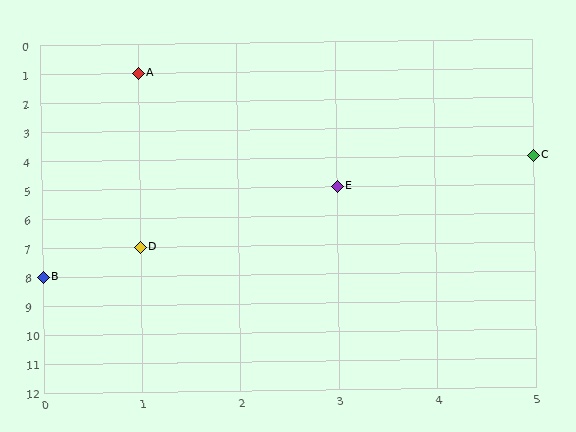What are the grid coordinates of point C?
Point C is at grid coordinates (5, 4).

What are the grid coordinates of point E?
Point E is at grid coordinates (3, 5).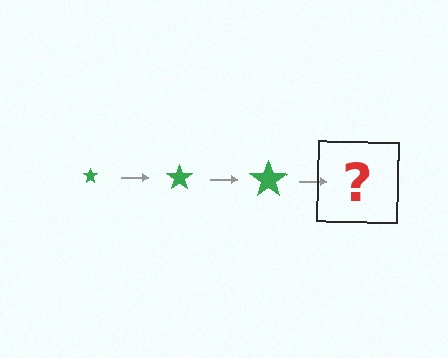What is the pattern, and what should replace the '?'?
The pattern is that the star gets progressively larger each step. The '?' should be a green star, larger than the previous one.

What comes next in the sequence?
The next element should be a green star, larger than the previous one.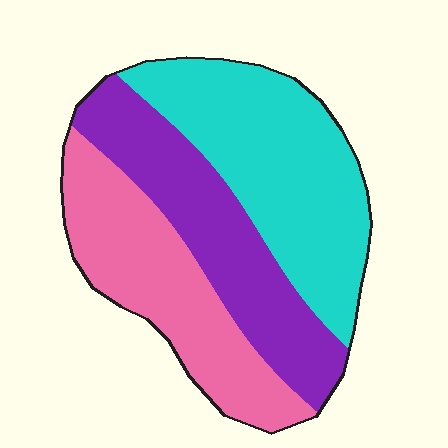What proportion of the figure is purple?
Purple takes up between a sixth and a third of the figure.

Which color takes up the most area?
Cyan, at roughly 40%.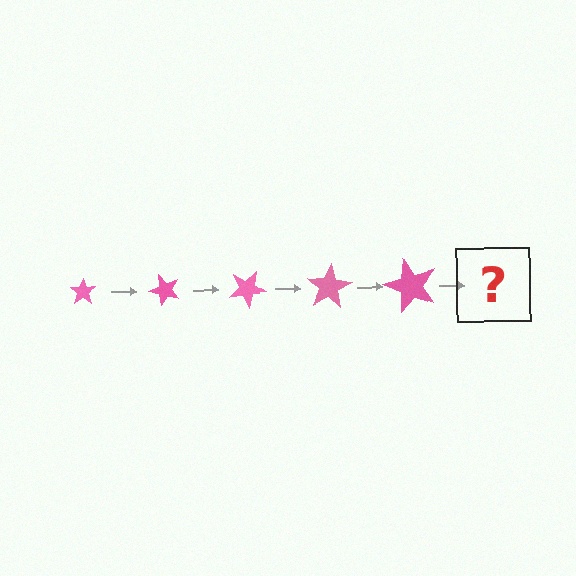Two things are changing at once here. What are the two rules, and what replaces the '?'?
The two rules are that the star grows larger each step and it rotates 50 degrees each step. The '?' should be a star, larger than the previous one and rotated 250 degrees from the start.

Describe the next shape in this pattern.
It should be a star, larger than the previous one and rotated 250 degrees from the start.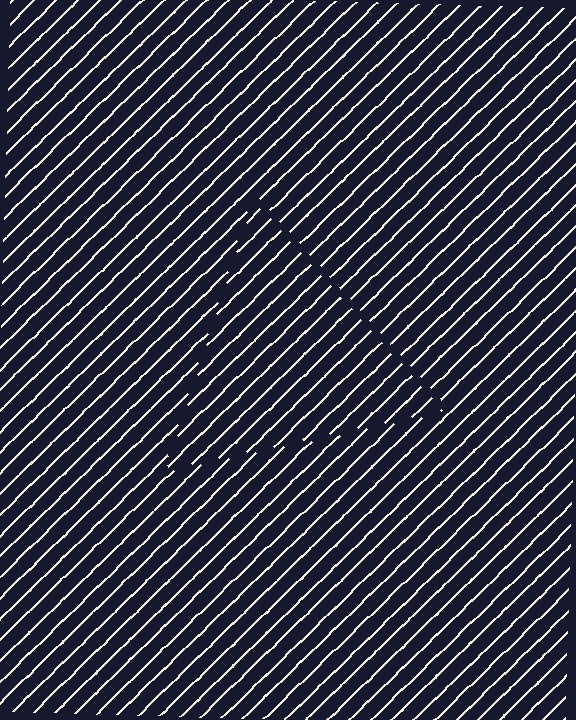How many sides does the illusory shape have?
3 sides — the line-ends trace a triangle.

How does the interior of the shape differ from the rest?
The interior of the shape contains the same grating, shifted by half a period — the contour is defined by the phase discontinuity where line-ends from the inner and outer gratings abut.